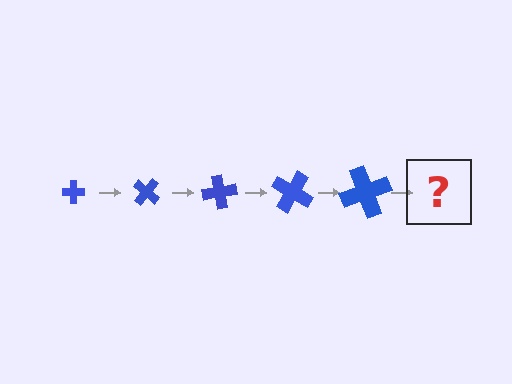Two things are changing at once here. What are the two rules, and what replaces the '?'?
The two rules are that the cross grows larger each step and it rotates 40 degrees each step. The '?' should be a cross, larger than the previous one and rotated 200 degrees from the start.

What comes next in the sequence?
The next element should be a cross, larger than the previous one and rotated 200 degrees from the start.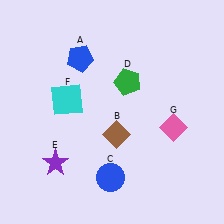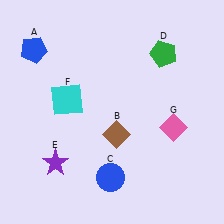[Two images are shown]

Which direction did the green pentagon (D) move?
The green pentagon (D) moved right.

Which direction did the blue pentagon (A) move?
The blue pentagon (A) moved left.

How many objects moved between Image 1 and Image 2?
2 objects moved between the two images.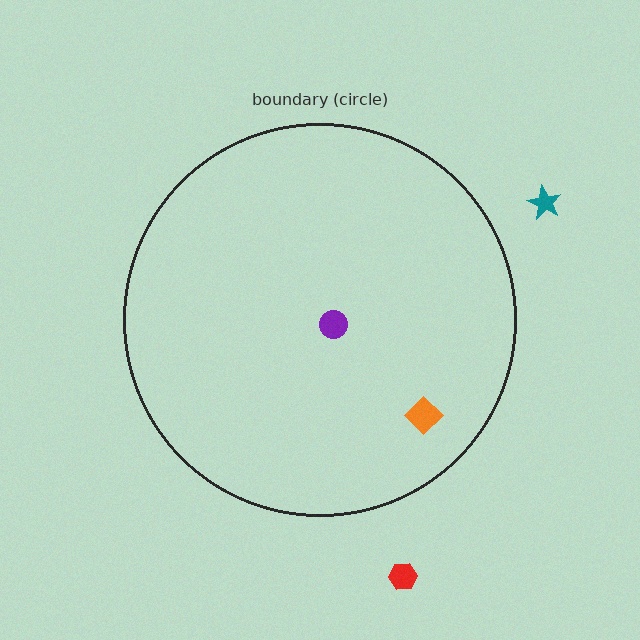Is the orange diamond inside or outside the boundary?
Inside.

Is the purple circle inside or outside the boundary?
Inside.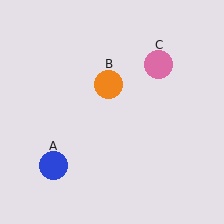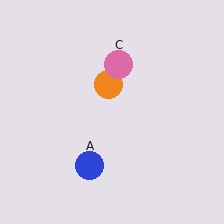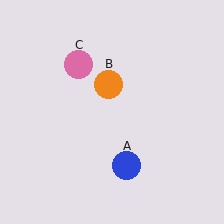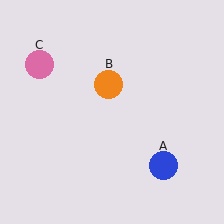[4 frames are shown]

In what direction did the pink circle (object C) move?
The pink circle (object C) moved left.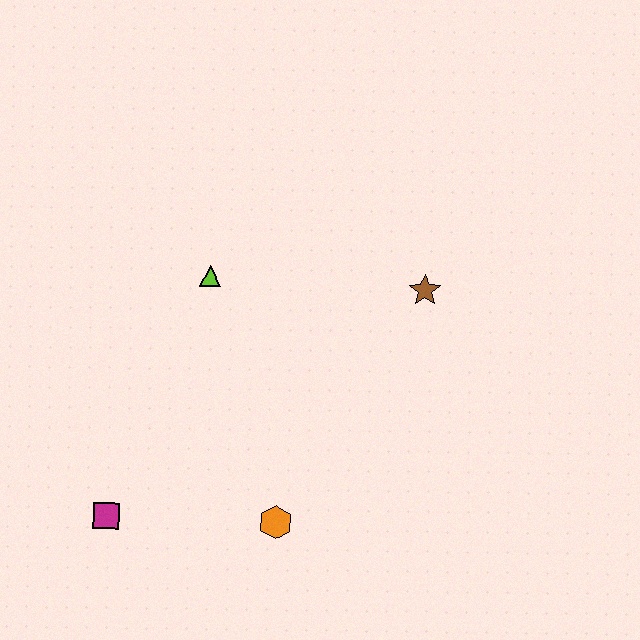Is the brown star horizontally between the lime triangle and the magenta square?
No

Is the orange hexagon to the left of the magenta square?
No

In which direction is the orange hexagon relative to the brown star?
The orange hexagon is below the brown star.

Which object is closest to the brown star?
The lime triangle is closest to the brown star.